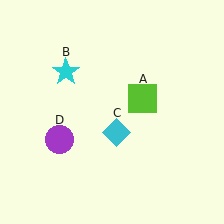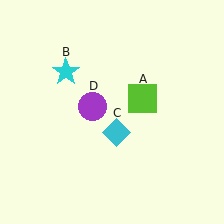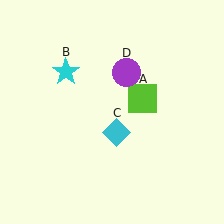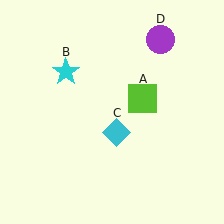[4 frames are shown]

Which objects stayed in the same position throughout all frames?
Lime square (object A) and cyan star (object B) and cyan diamond (object C) remained stationary.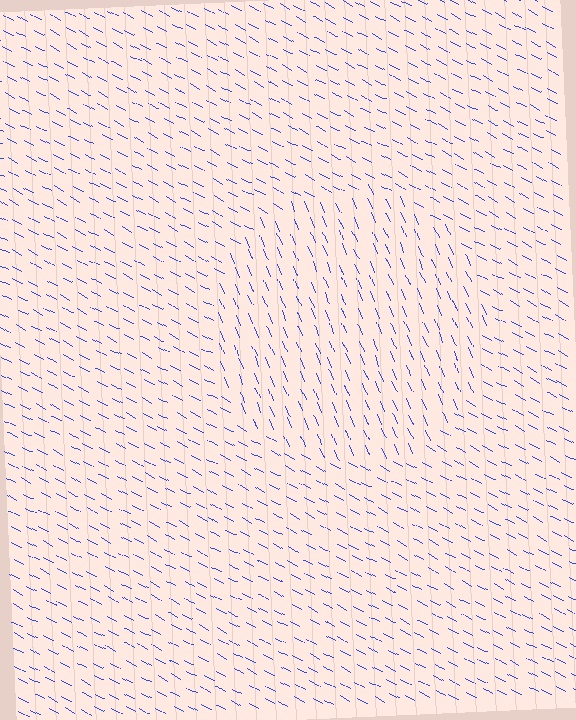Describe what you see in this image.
The image is filled with small blue line segments. A circle region in the image has lines oriented differently from the surrounding lines, creating a visible texture boundary.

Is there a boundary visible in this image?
Yes, there is a texture boundary formed by a change in line orientation.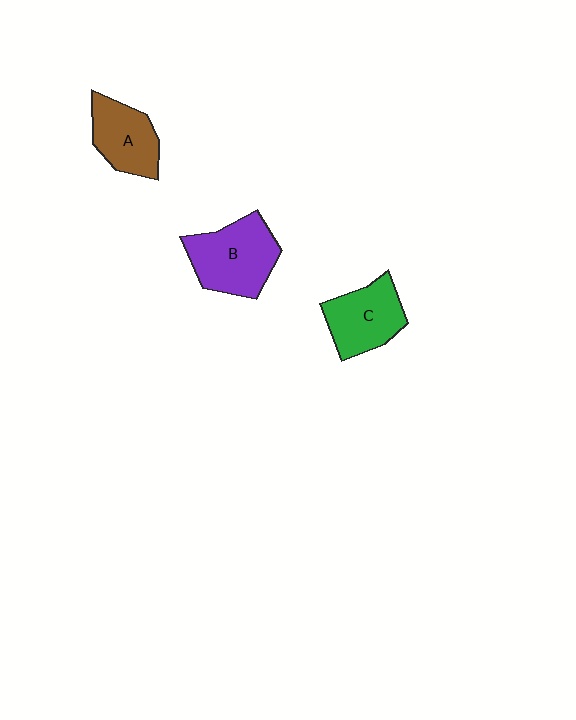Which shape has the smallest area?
Shape A (brown).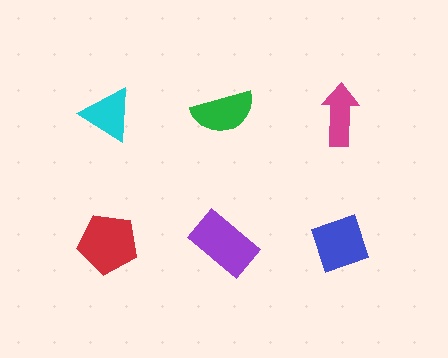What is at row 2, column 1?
A red pentagon.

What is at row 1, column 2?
A green semicircle.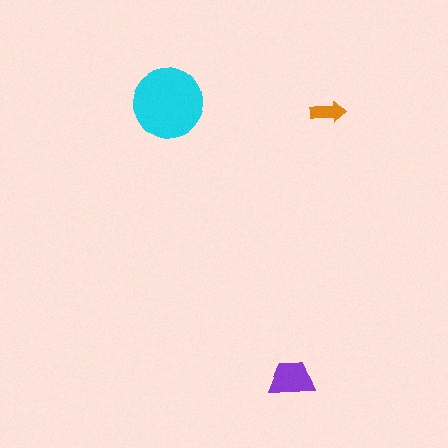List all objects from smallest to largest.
The orange arrow, the purple trapezoid, the cyan circle.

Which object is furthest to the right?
The orange arrow is rightmost.